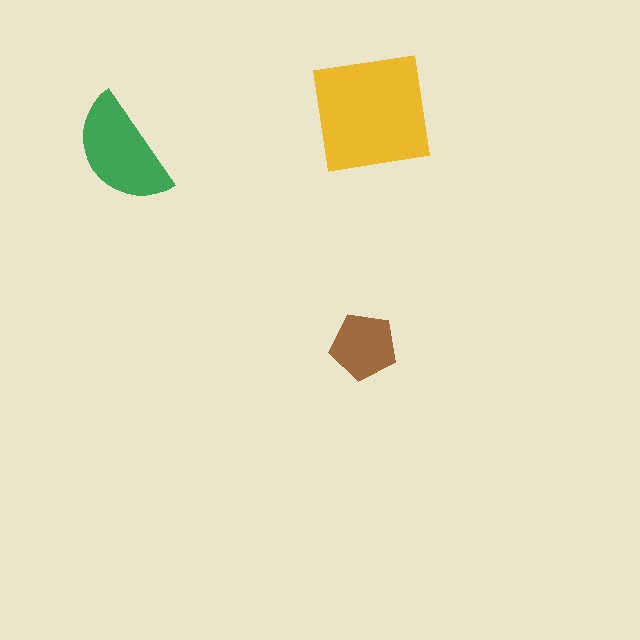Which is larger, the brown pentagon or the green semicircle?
The green semicircle.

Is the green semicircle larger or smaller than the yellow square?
Smaller.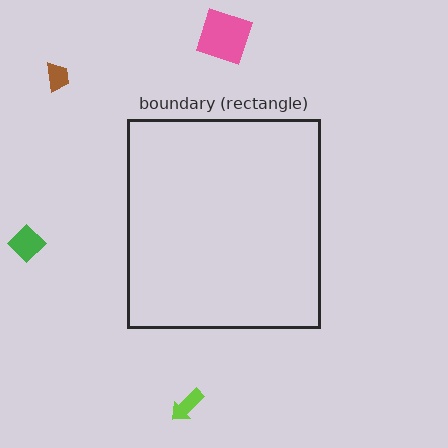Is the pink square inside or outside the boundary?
Outside.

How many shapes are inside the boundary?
0 inside, 4 outside.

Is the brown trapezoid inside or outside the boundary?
Outside.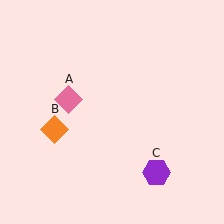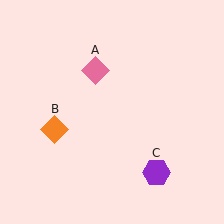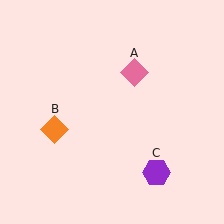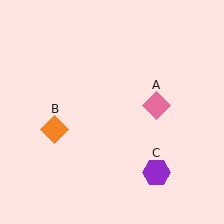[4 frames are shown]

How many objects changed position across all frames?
1 object changed position: pink diamond (object A).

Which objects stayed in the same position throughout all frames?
Orange diamond (object B) and purple hexagon (object C) remained stationary.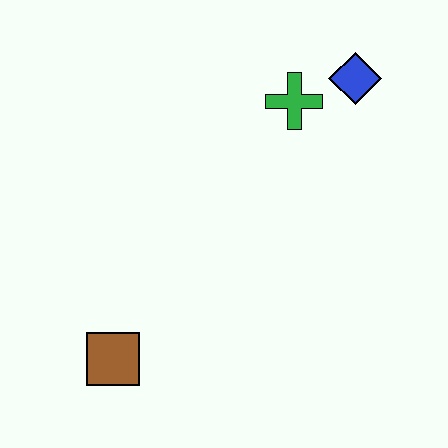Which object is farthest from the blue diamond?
The brown square is farthest from the blue diamond.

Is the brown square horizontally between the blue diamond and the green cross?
No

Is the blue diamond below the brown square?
No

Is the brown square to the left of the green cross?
Yes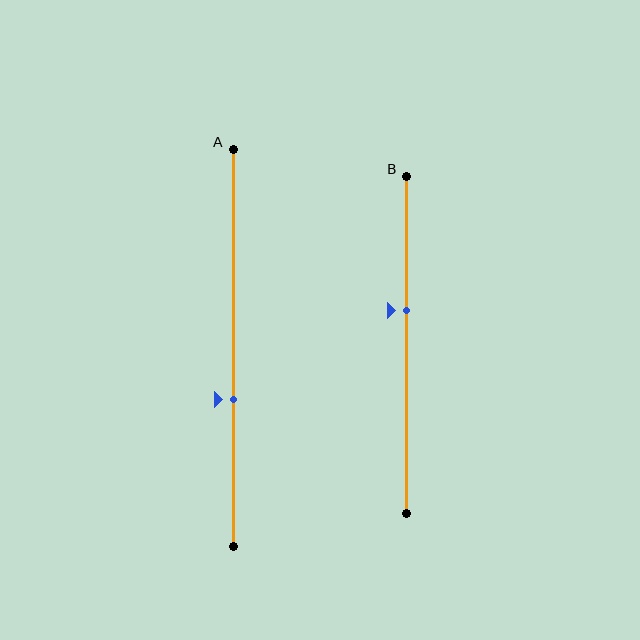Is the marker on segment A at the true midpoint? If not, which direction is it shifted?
No, the marker on segment A is shifted downward by about 13% of the segment length.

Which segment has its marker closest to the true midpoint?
Segment B has its marker closest to the true midpoint.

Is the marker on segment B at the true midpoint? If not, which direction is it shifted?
No, the marker on segment B is shifted upward by about 10% of the segment length.